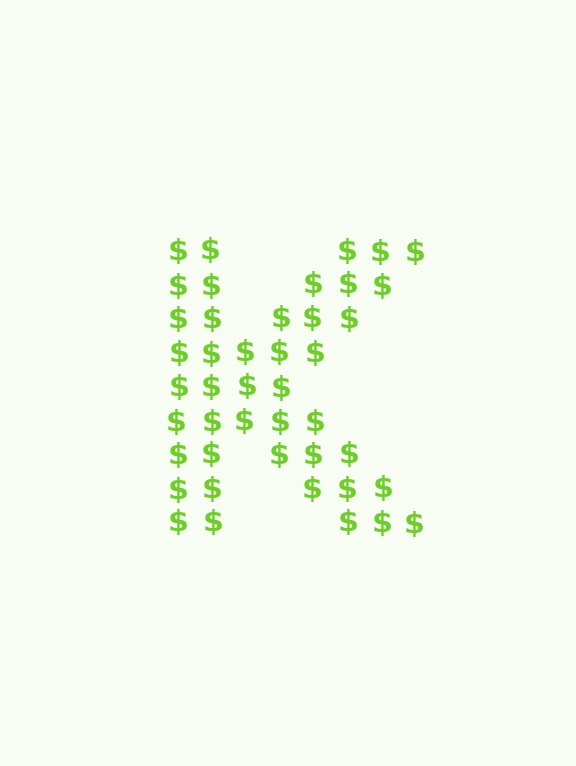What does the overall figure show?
The overall figure shows the letter K.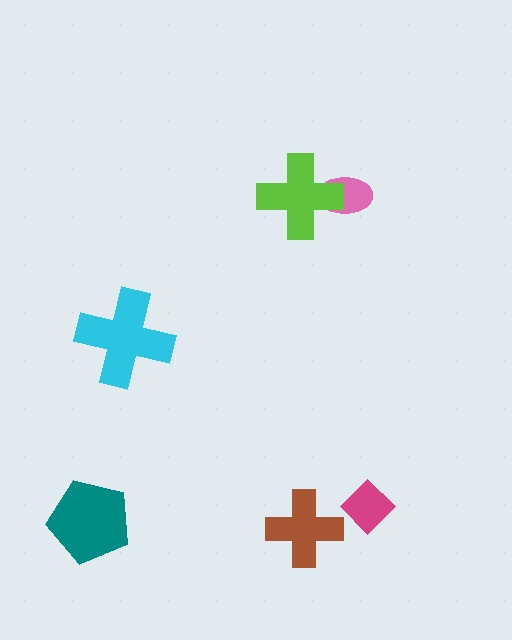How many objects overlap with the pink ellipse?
1 object overlaps with the pink ellipse.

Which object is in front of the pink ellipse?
The lime cross is in front of the pink ellipse.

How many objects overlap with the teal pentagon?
0 objects overlap with the teal pentagon.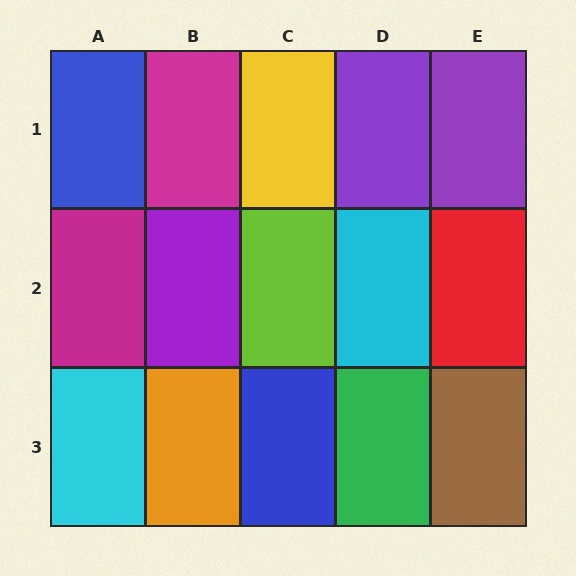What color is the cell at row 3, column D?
Green.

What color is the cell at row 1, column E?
Purple.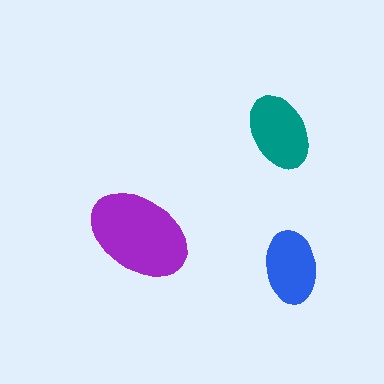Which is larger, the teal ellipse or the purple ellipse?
The purple one.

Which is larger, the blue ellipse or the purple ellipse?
The purple one.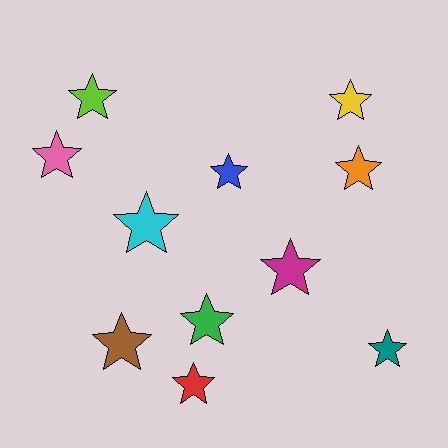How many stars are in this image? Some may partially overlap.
There are 11 stars.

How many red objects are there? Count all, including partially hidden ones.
There is 1 red object.